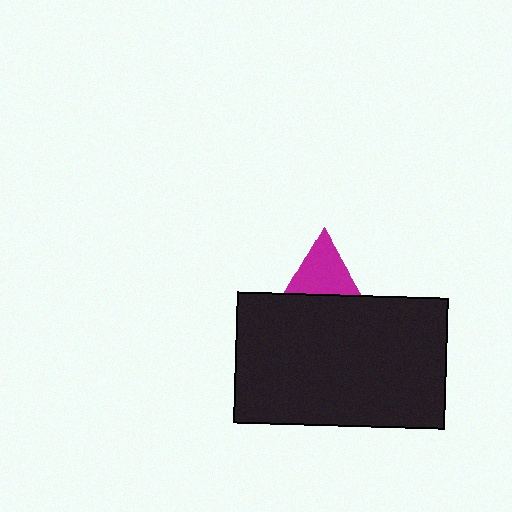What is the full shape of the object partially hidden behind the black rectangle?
The partially hidden object is a magenta triangle.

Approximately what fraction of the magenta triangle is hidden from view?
Roughly 66% of the magenta triangle is hidden behind the black rectangle.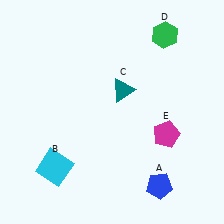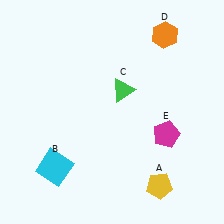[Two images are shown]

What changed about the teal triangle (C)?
In Image 1, C is teal. In Image 2, it changed to green.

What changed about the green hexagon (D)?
In Image 1, D is green. In Image 2, it changed to orange.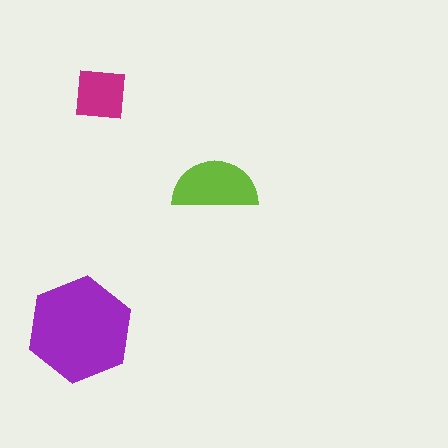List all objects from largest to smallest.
The purple hexagon, the lime semicircle, the magenta square.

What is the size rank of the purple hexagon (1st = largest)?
1st.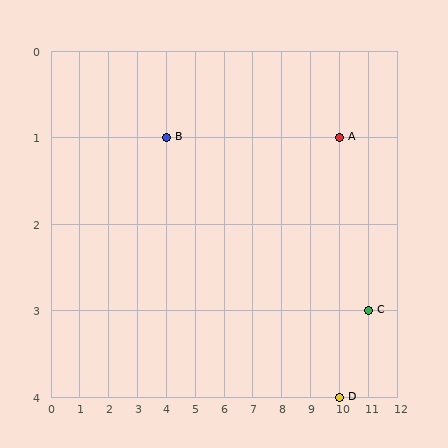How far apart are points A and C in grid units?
Points A and C are 1 column and 2 rows apart (about 2.2 grid units diagonally).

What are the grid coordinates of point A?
Point A is at grid coordinates (10, 1).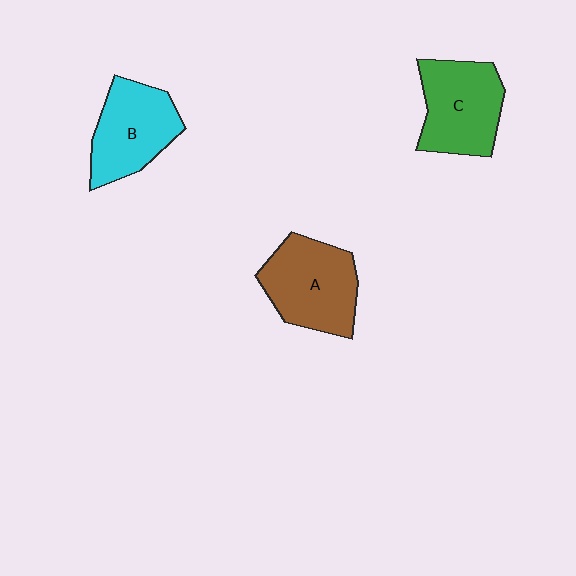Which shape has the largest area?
Shape A (brown).